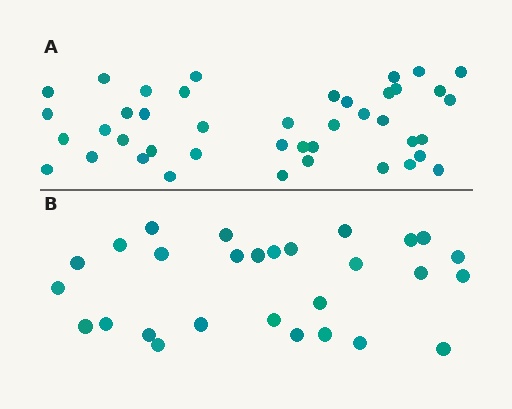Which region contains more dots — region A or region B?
Region A (the top region) has more dots.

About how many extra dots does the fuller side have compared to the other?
Region A has approximately 15 more dots than region B.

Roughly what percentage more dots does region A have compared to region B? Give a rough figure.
About 50% more.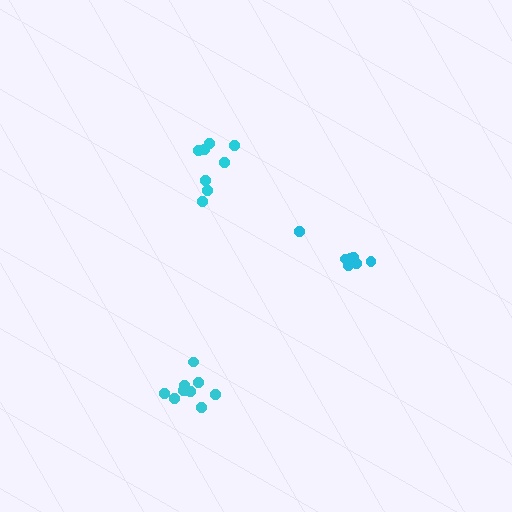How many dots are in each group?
Group 1: 7 dots, Group 2: 8 dots, Group 3: 10 dots (25 total).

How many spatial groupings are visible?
There are 3 spatial groupings.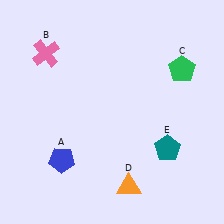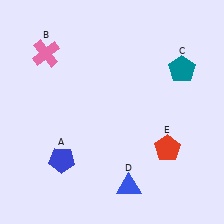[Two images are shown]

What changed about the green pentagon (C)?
In Image 1, C is green. In Image 2, it changed to teal.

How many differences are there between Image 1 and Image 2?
There are 3 differences between the two images.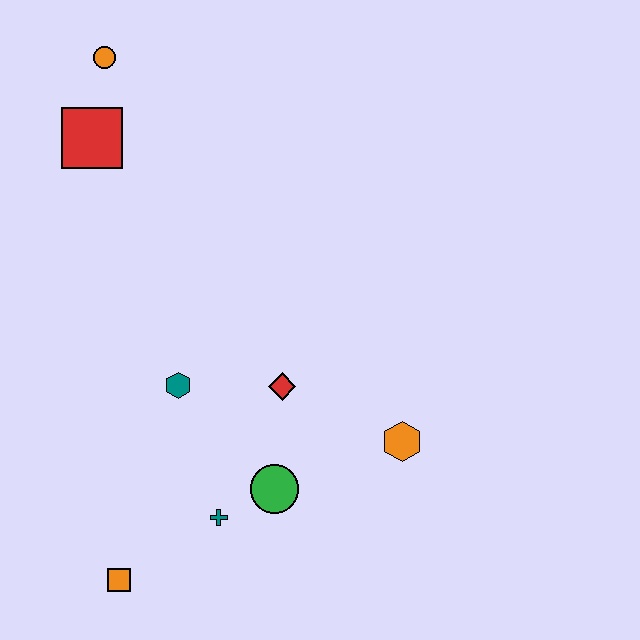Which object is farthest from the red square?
The orange square is farthest from the red square.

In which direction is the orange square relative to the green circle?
The orange square is to the left of the green circle.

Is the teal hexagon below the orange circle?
Yes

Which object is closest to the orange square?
The teal cross is closest to the orange square.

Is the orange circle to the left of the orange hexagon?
Yes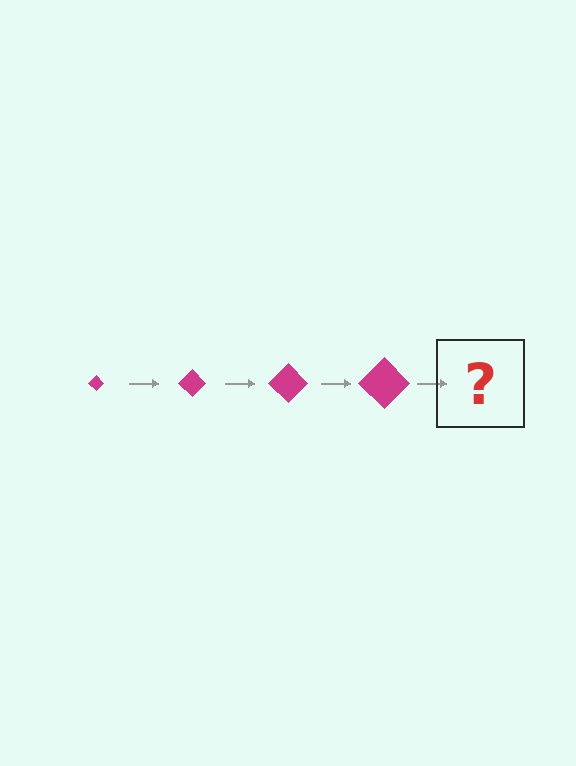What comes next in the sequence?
The next element should be a magenta diamond, larger than the previous one.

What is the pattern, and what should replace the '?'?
The pattern is that the diamond gets progressively larger each step. The '?' should be a magenta diamond, larger than the previous one.